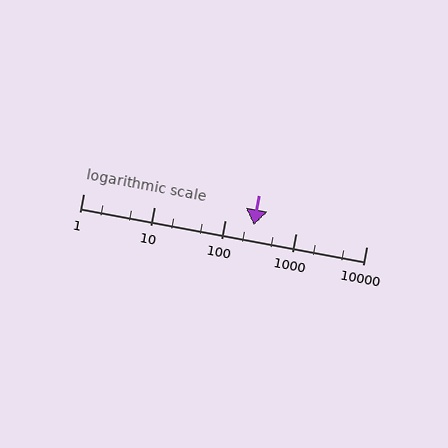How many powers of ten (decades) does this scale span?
The scale spans 4 decades, from 1 to 10000.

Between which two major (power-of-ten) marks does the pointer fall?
The pointer is between 100 and 1000.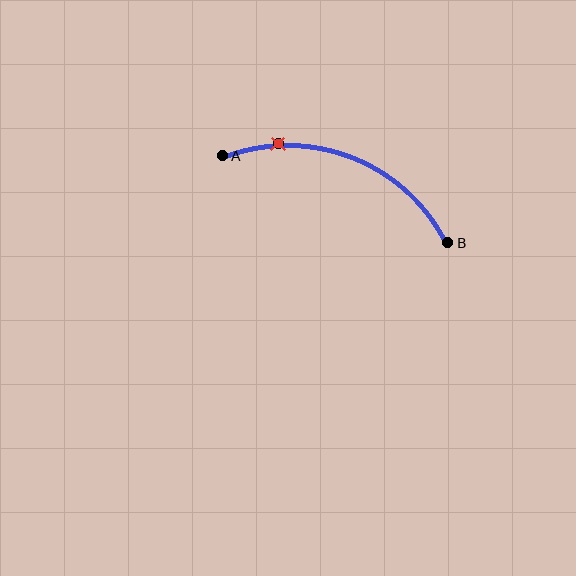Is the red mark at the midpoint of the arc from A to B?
No. The red mark lies on the arc but is closer to endpoint A. The arc midpoint would be at the point on the curve equidistant along the arc from both A and B.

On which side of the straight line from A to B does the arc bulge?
The arc bulges above the straight line connecting A and B.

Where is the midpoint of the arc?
The arc midpoint is the point on the curve farthest from the straight line joining A and B. It sits above that line.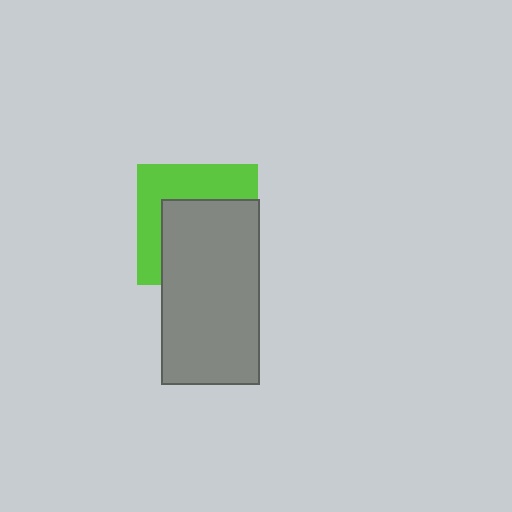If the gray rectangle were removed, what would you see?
You would see the complete lime square.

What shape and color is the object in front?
The object in front is a gray rectangle.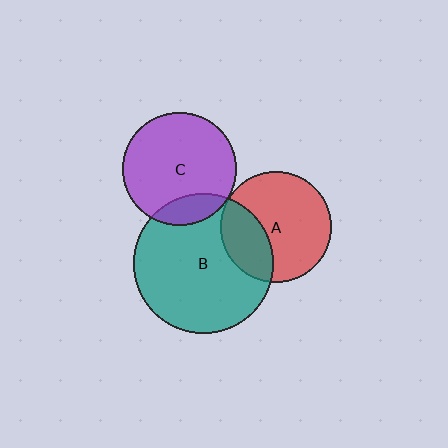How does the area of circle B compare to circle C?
Approximately 1.5 times.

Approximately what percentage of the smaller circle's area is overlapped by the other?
Approximately 30%.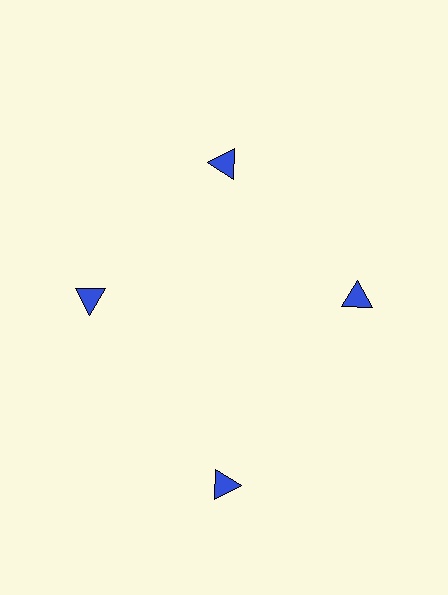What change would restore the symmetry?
The symmetry would be restored by moving it inward, back onto the ring so that all 4 triangles sit at equal angles and equal distance from the center.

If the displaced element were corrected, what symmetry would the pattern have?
It would have 4-fold rotational symmetry — the pattern would map onto itself every 90 degrees.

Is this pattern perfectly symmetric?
No. The 4 blue triangles are arranged in a ring, but one element near the 6 o'clock position is pushed outward from the center, breaking the 4-fold rotational symmetry.